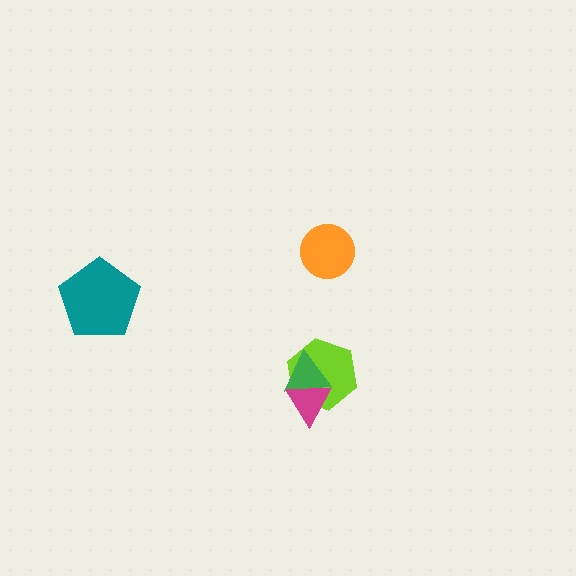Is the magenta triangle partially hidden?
No, no other shape covers it.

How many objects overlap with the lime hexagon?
2 objects overlap with the lime hexagon.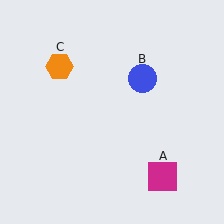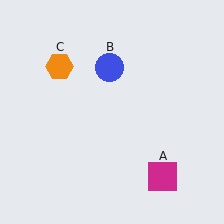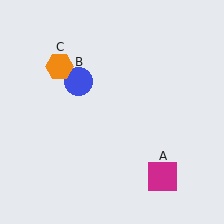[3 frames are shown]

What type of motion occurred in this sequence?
The blue circle (object B) rotated counterclockwise around the center of the scene.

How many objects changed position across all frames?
1 object changed position: blue circle (object B).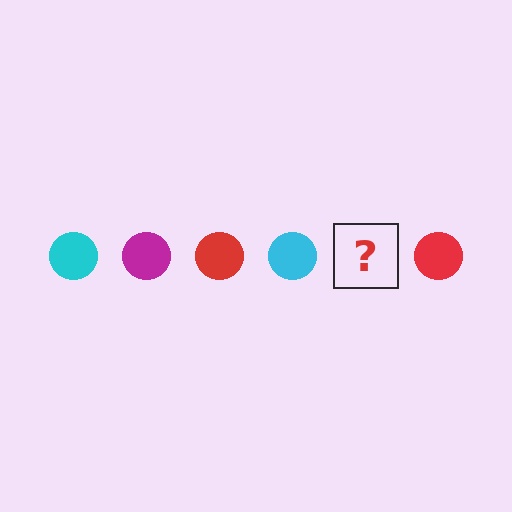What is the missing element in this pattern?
The missing element is a magenta circle.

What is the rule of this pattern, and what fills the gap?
The rule is that the pattern cycles through cyan, magenta, red circles. The gap should be filled with a magenta circle.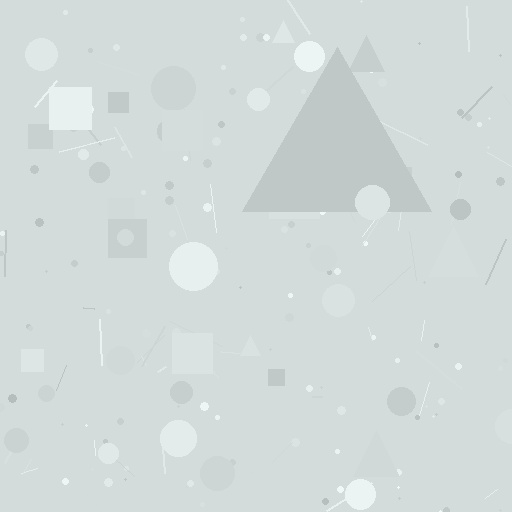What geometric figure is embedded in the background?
A triangle is embedded in the background.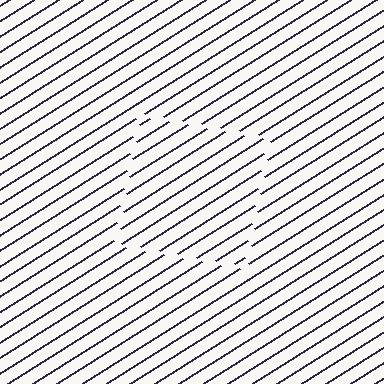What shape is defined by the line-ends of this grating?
An illusory square. The interior of the shape contains the same grating, shifted by half a period — the contour is defined by the phase discontinuity where line-ends from the inner and outer gratings abut.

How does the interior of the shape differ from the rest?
The interior of the shape contains the same grating, shifted by half a period — the contour is defined by the phase discontinuity where line-ends from the inner and outer gratings abut.